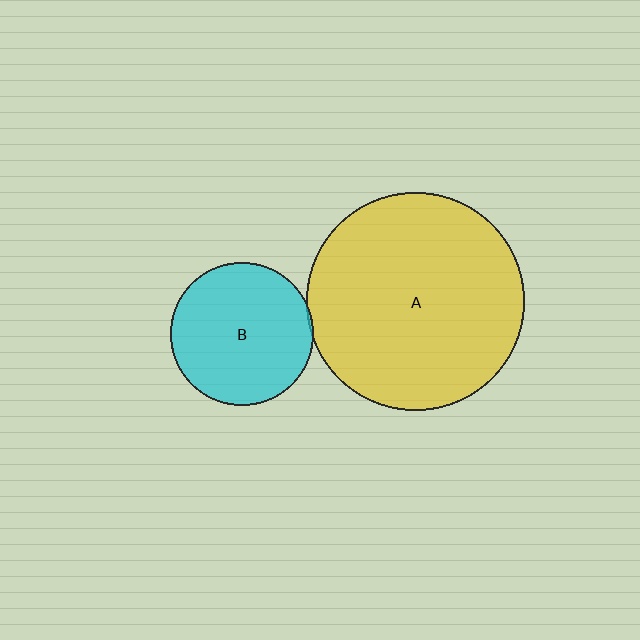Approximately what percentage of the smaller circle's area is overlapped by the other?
Approximately 5%.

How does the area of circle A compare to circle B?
Approximately 2.3 times.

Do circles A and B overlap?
Yes.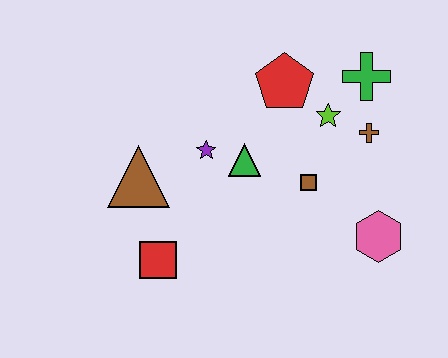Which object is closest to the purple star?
The green triangle is closest to the purple star.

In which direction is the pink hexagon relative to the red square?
The pink hexagon is to the right of the red square.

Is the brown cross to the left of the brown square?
No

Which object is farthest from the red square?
The green cross is farthest from the red square.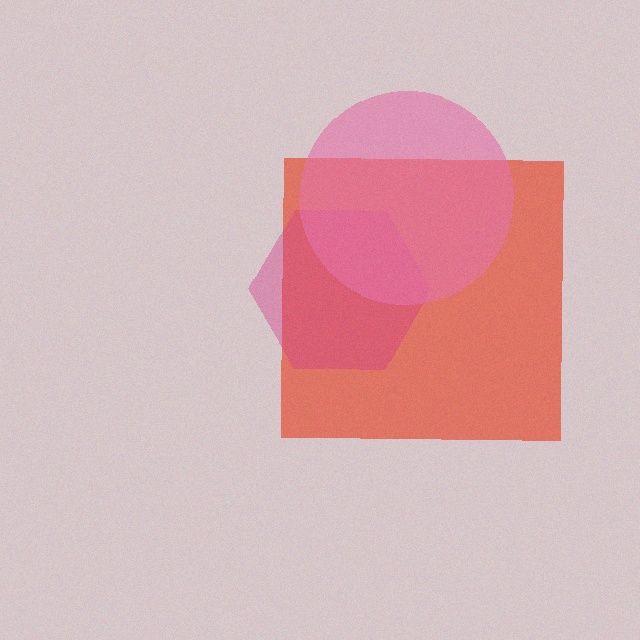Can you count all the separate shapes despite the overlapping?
Yes, there are 3 separate shapes.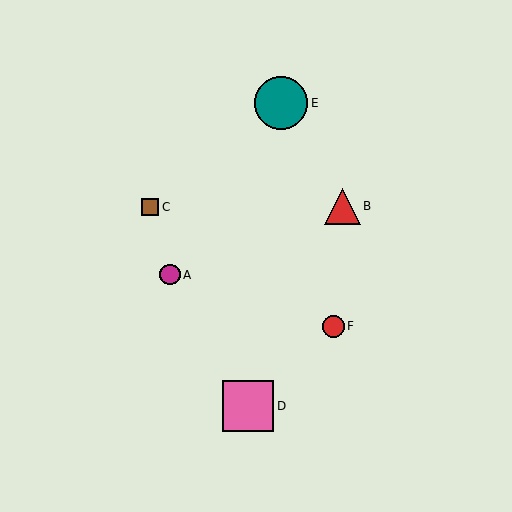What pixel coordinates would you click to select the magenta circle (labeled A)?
Click at (170, 275) to select the magenta circle A.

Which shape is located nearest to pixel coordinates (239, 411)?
The pink square (labeled D) at (248, 406) is nearest to that location.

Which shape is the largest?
The teal circle (labeled E) is the largest.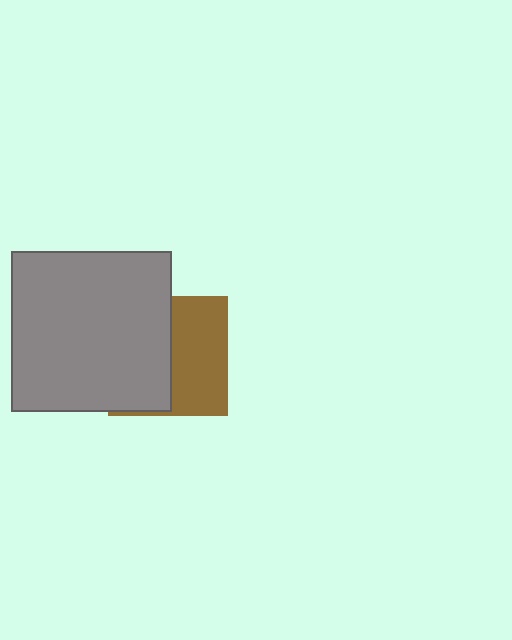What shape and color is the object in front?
The object in front is a gray square.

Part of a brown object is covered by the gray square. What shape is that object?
It is a square.